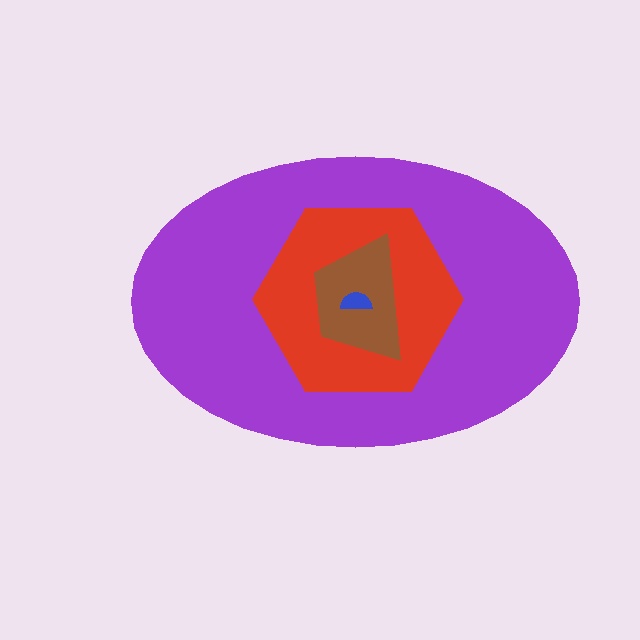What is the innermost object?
The blue semicircle.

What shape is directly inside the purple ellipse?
The red hexagon.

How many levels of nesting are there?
4.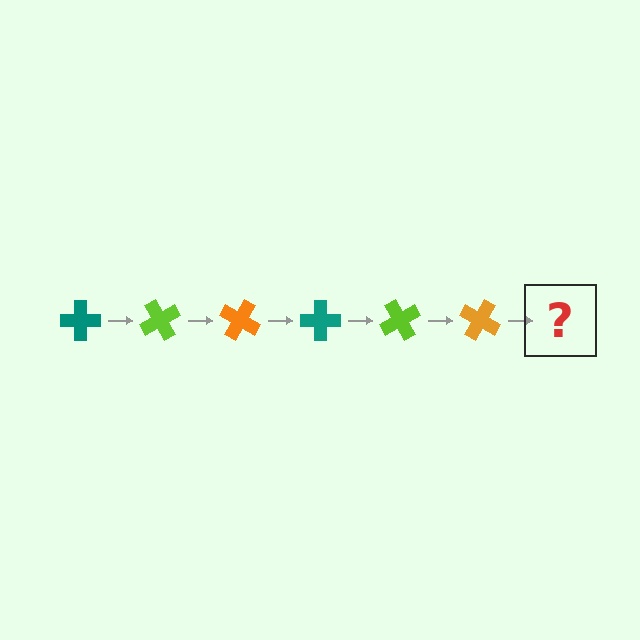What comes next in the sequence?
The next element should be a teal cross, rotated 360 degrees from the start.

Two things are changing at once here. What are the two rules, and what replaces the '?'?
The two rules are that it rotates 60 degrees each step and the color cycles through teal, lime, and orange. The '?' should be a teal cross, rotated 360 degrees from the start.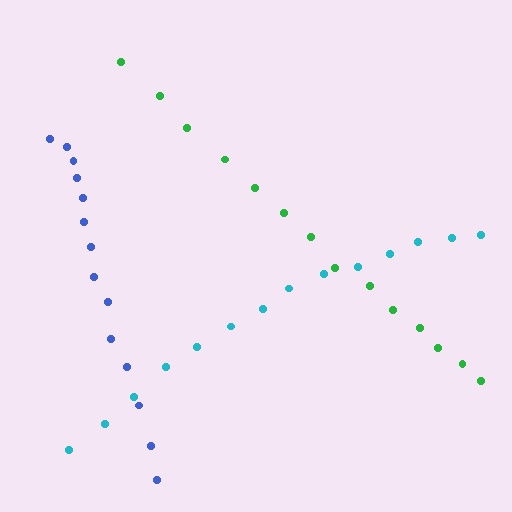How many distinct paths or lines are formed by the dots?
There are 3 distinct paths.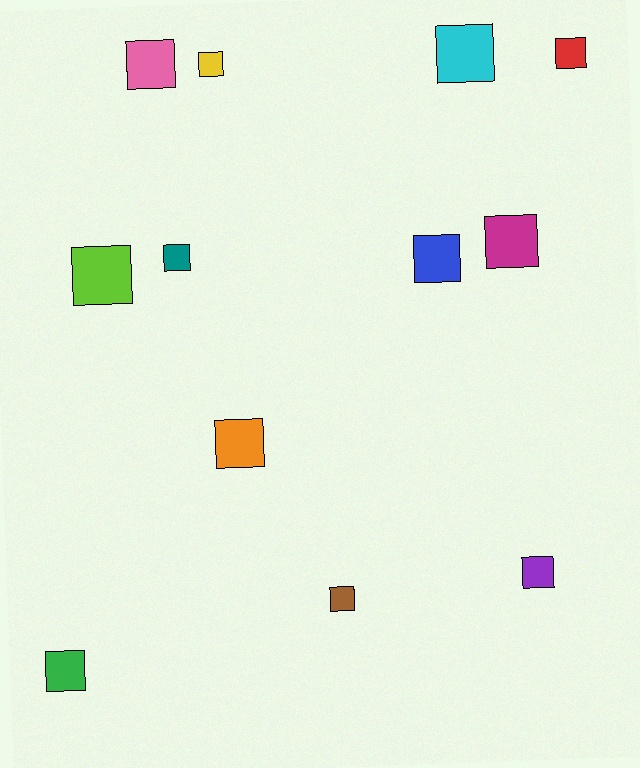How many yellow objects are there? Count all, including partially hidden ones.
There is 1 yellow object.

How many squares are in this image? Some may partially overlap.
There are 12 squares.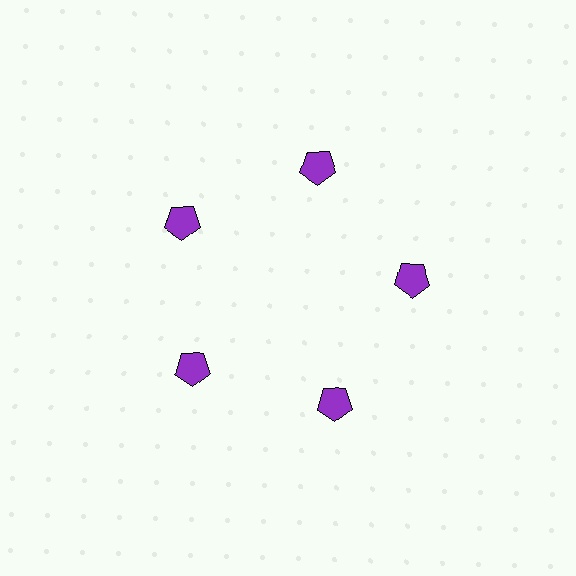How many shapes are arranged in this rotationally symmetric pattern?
There are 5 shapes, arranged in 5 groups of 1.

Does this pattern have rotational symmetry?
Yes, this pattern has 5-fold rotational symmetry. It looks the same after rotating 72 degrees around the center.